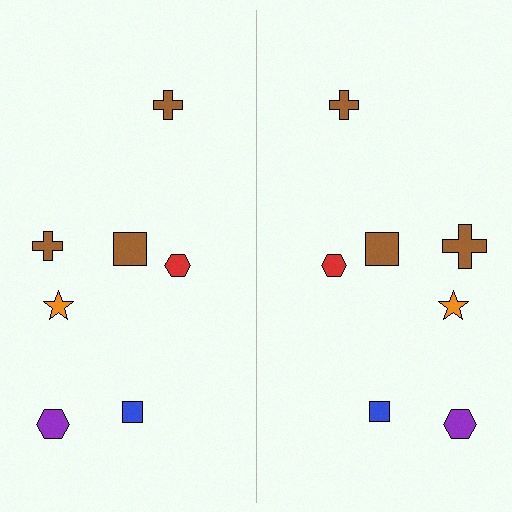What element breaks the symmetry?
The brown cross on the right side has a different size than its mirror counterpart.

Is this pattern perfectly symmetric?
No, the pattern is not perfectly symmetric. The brown cross on the right side has a different size than its mirror counterpart.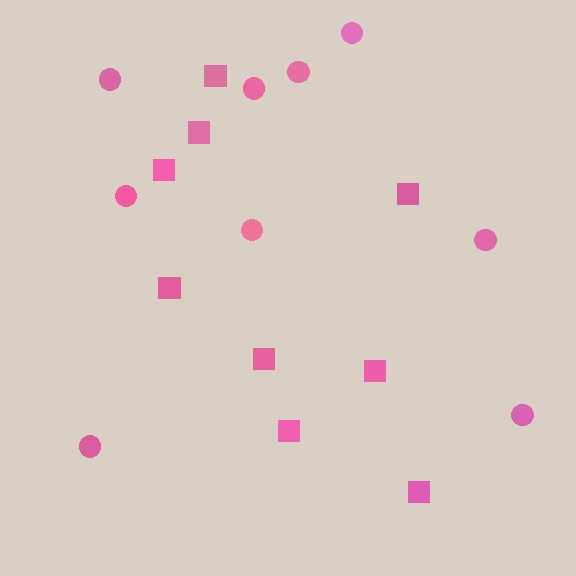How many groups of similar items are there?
There are 2 groups: one group of squares (9) and one group of circles (9).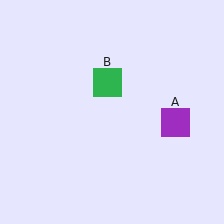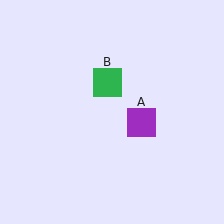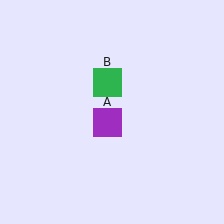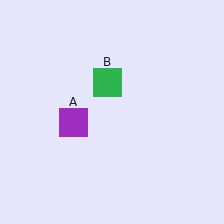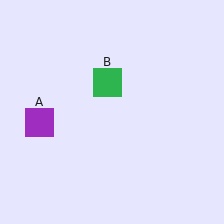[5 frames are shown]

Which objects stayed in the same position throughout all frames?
Green square (object B) remained stationary.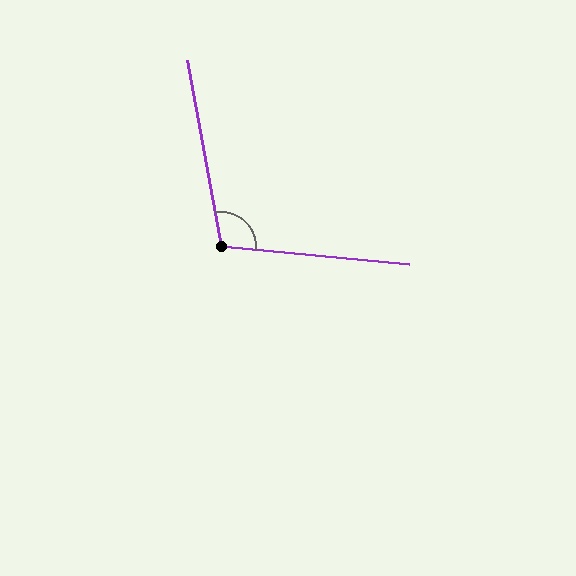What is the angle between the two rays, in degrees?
Approximately 106 degrees.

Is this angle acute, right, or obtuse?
It is obtuse.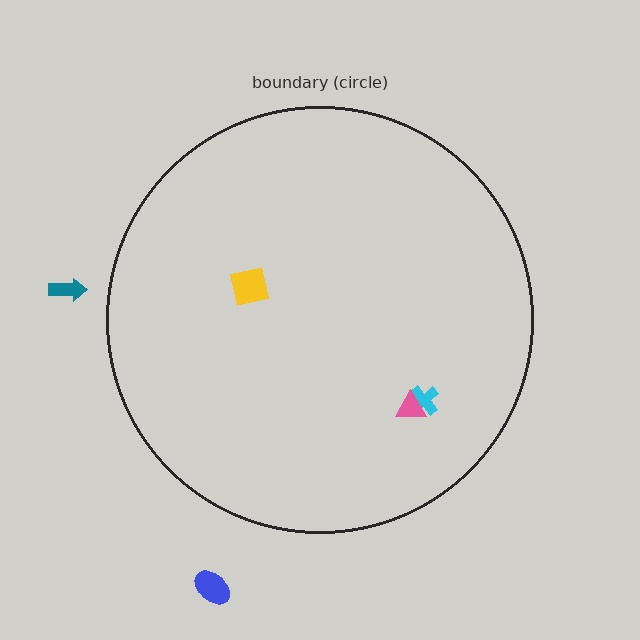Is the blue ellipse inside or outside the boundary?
Outside.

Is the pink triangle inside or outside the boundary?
Inside.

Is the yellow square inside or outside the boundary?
Inside.